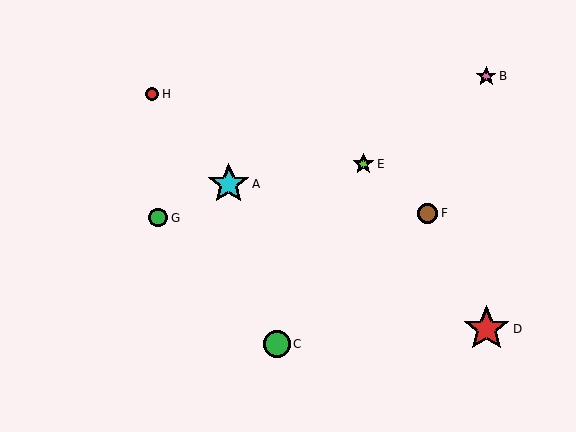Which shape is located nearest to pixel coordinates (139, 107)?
The red circle (labeled H) at (152, 94) is nearest to that location.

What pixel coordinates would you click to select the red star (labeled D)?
Click at (487, 329) to select the red star D.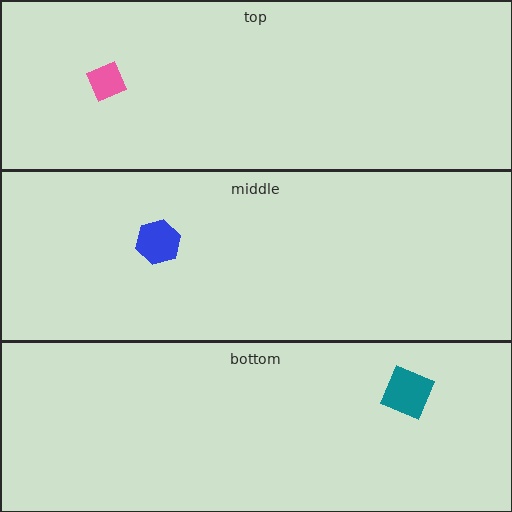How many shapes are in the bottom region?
1.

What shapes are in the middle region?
The blue hexagon.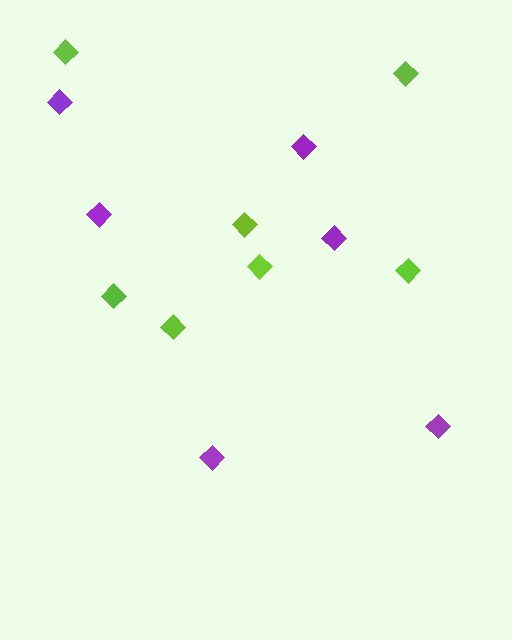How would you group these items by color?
There are 2 groups: one group of lime diamonds (7) and one group of purple diamonds (6).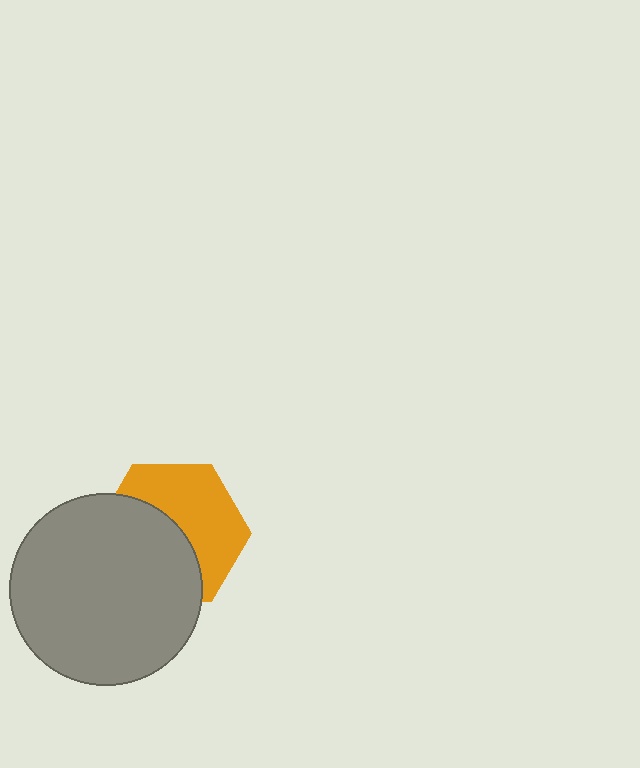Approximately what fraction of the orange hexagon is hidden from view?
Roughly 50% of the orange hexagon is hidden behind the gray circle.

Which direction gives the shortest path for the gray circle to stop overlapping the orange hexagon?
Moving toward the lower-left gives the shortest separation.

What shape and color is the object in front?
The object in front is a gray circle.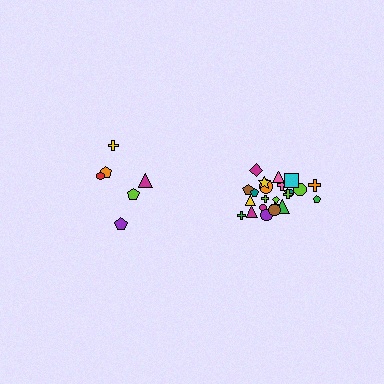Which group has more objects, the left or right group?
The right group.